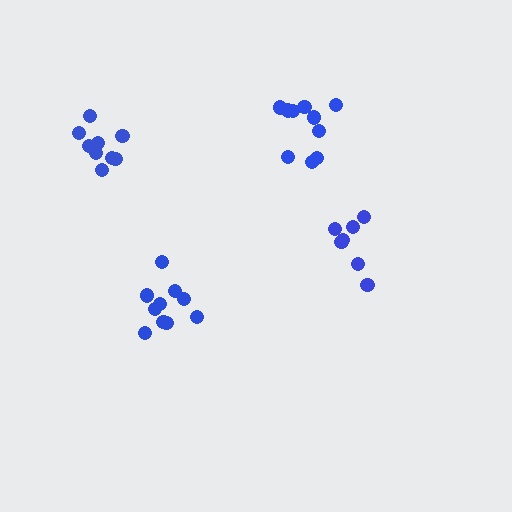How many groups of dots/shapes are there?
There are 4 groups.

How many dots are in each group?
Group 1: 10 dots, Group 2: 7 dots, Group 3: 10 dots, Group 4: 9 dots (36 total).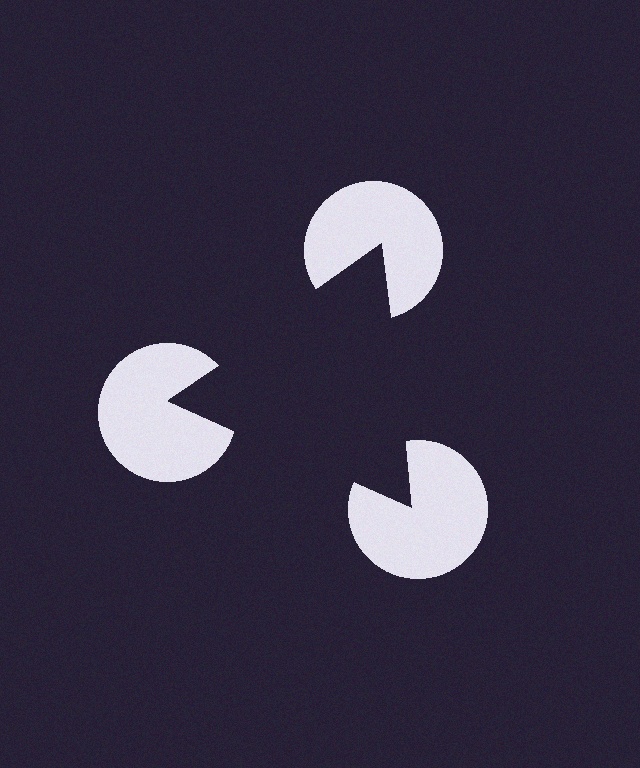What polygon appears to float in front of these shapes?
An illusory triangle — its edges are inferred from the aligned wedge cuts in the pac-man discs, not physically drawn.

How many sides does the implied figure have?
3 sides.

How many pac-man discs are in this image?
There are 3 — one at each vertex of the illusory triangle.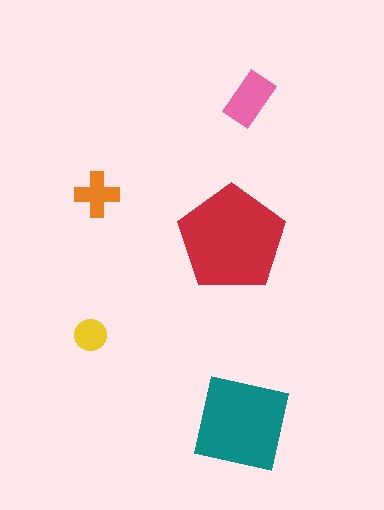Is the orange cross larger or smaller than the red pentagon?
Smaller.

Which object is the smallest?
The yellow circle.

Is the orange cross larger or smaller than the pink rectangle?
Smaller.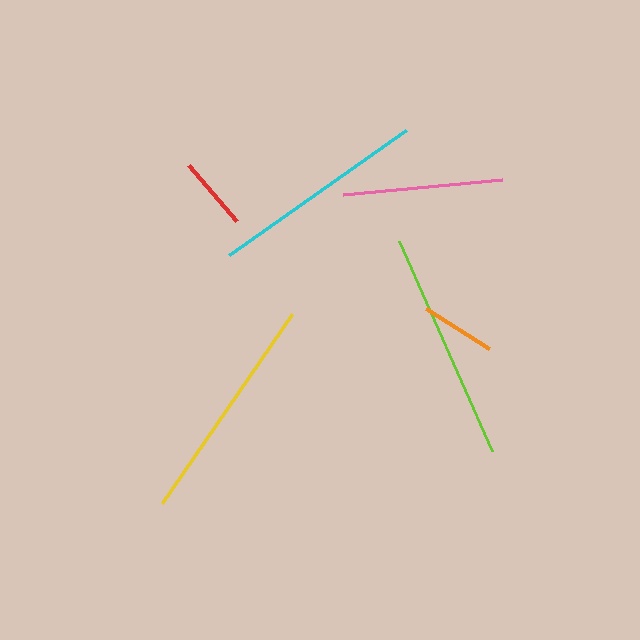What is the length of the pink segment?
The pink segment is approximately 160 pixels long.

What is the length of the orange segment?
The orange segment is approximately 75 pixels long.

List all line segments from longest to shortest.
From longest to shortest: lime, yellow, cyan, pink, orange, red.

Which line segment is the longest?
The lime line is the longest at approximately 230 pixels.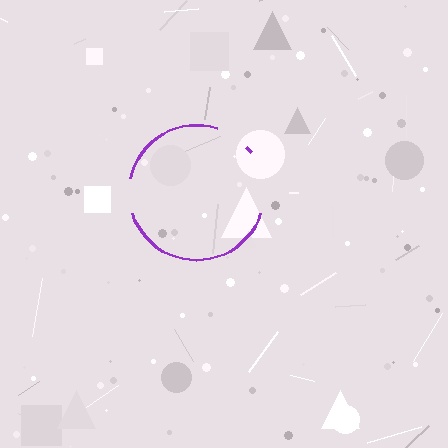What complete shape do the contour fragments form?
The contour fragments form a circle.